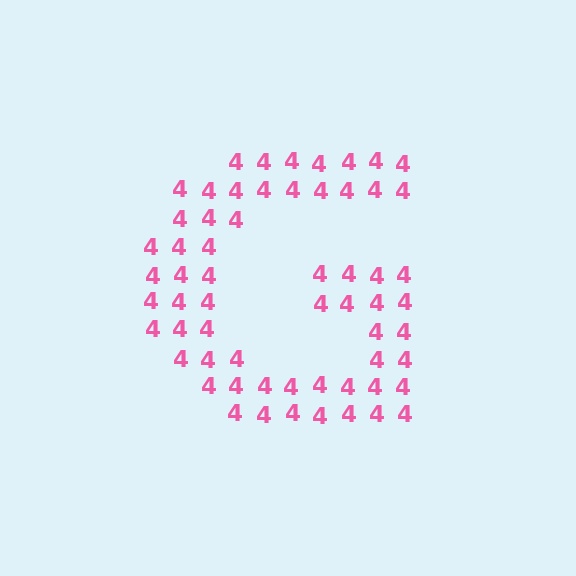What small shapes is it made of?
It is made of small digit 4's.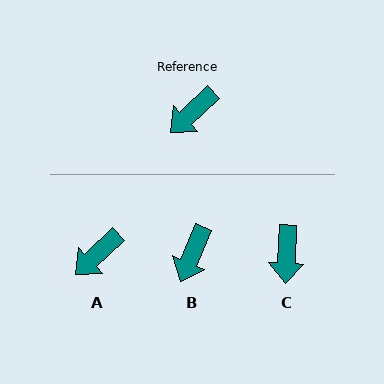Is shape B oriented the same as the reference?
No, it is off by about 24 degrees.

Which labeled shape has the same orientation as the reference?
A.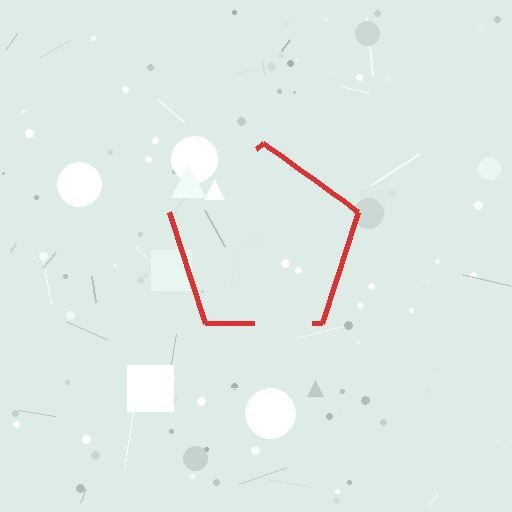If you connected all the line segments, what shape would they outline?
They would outline a pentagon.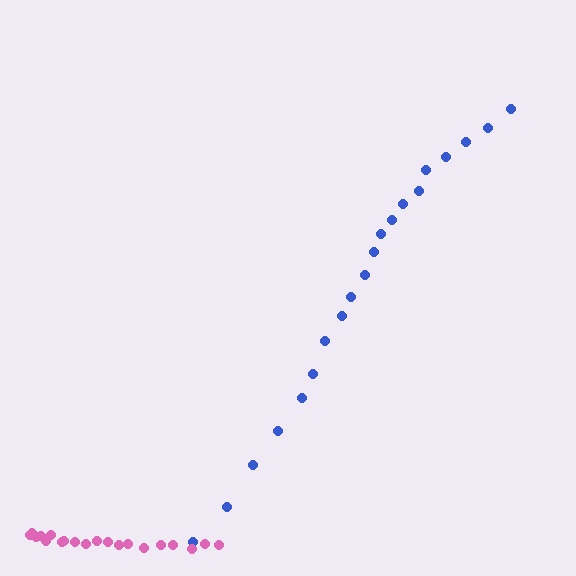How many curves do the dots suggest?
There are 2 distinct paths.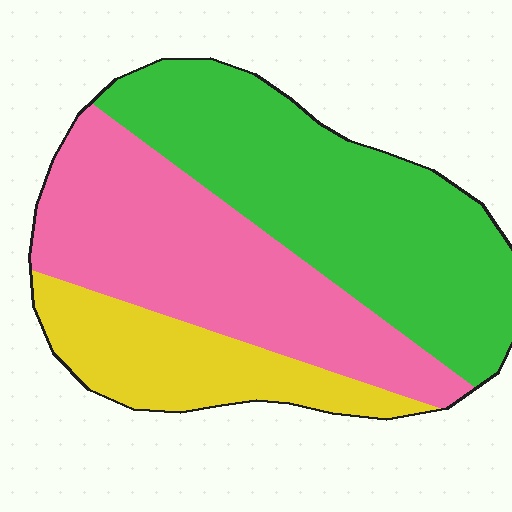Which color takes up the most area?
Green, at roughly 45%.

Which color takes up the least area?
Yellow, at roughly 20%.